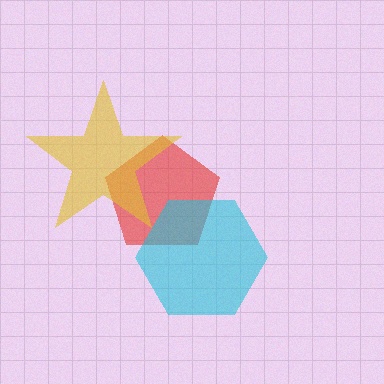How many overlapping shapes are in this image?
There are 3 overlapping shapes in the image.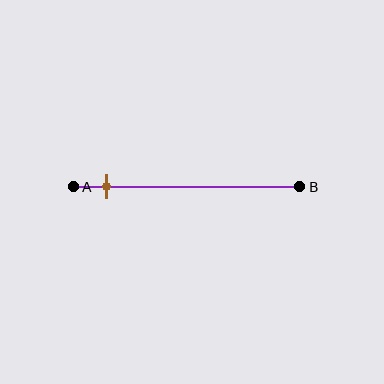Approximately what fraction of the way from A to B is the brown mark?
The brown mark is approximately 15% of the way from A to B.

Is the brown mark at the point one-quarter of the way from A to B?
No, the mark is at about 15% from A, not at the 25% one-quarter point.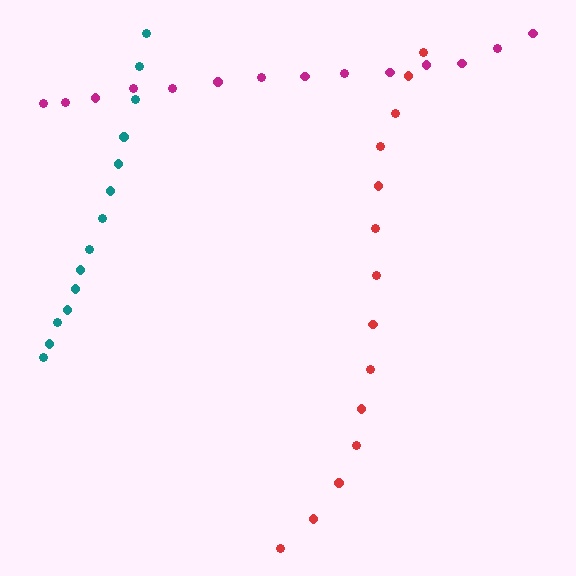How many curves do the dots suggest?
There are 3 distinct paths.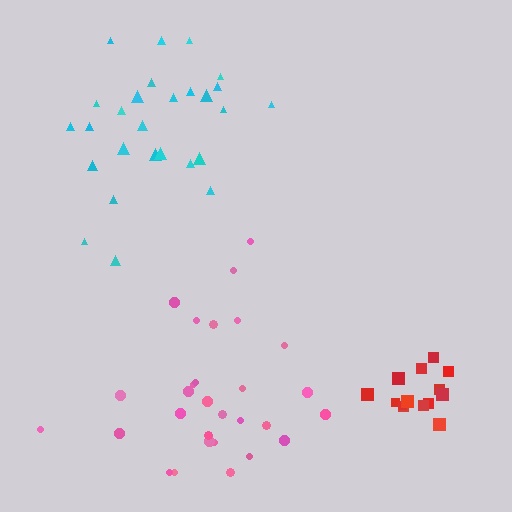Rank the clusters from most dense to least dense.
red, cyan, pink.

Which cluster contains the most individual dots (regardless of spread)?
Pink (29).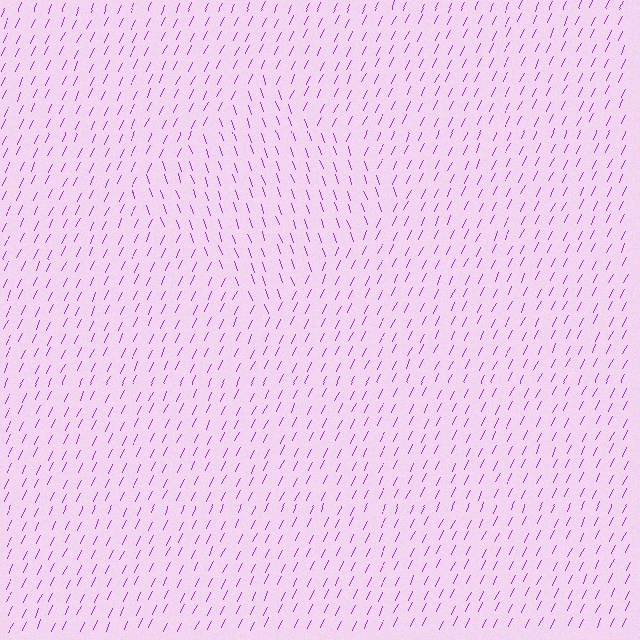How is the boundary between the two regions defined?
The boundary is defined purely by a change in line orientation (approximately 45 degrees difference). All lines are the same color and thickness.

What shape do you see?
I see a diamond.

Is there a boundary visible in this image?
Yes, there is a texture boundary formed by a change in line orientation.